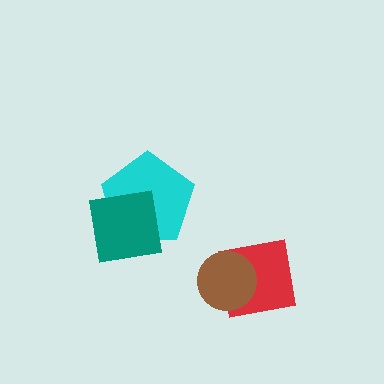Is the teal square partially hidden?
No, no other shape covers it.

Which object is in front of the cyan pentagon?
The teal square is in front of the cyan pentagon.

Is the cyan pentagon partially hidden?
Yes, it is partially covered by another shape.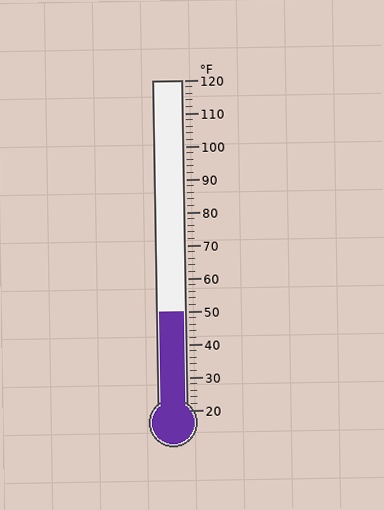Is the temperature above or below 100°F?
The temperature is below 100°F.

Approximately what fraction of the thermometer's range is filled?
The thermometer is filled to approximately 30% of its range.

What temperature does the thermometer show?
The thermometer shows approximately 50°F.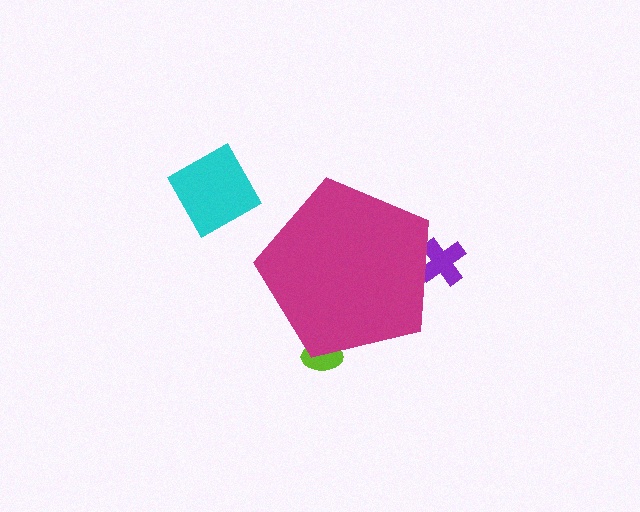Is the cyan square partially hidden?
No, the cyan square is fully visible.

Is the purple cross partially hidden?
Yes, the purple cross is partially hidden behind the magenta pentagon.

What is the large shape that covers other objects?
A magenta pentagon.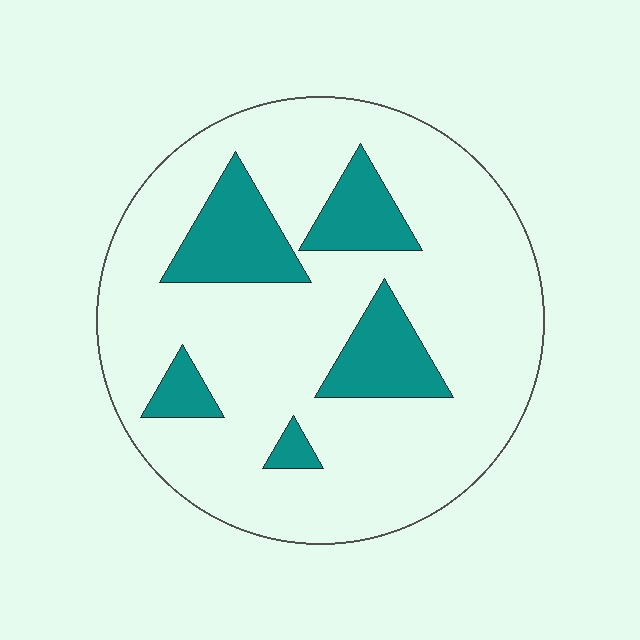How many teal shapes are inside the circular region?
5.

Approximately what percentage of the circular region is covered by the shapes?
Approximately 20%.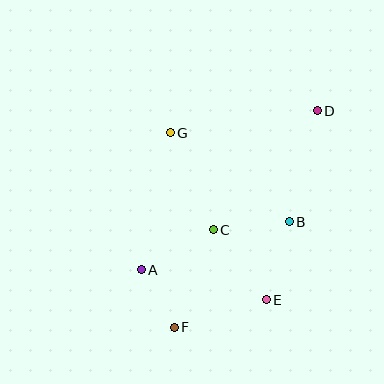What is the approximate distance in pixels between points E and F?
The distance between E and F is approximately 96 pixels.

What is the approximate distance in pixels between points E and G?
The distance between E and G is approximately 193 pixels.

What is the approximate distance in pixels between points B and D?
The distance between B and D is approximately 114 pixels.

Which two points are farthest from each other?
Points D and F are farthest from each other.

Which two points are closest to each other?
Points A and F are closest to each other.